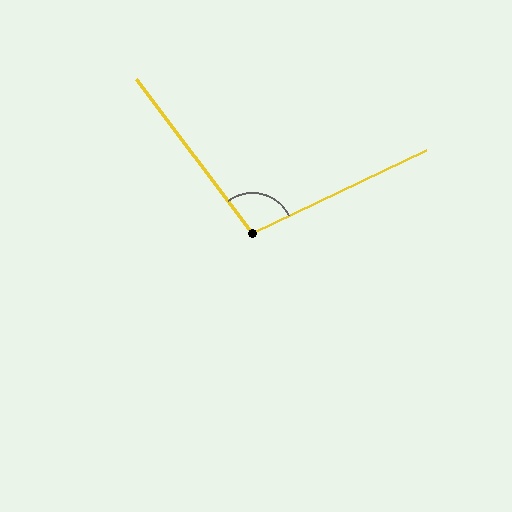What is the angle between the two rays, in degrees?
Approximately 101 degrees.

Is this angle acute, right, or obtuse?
It is obtuse.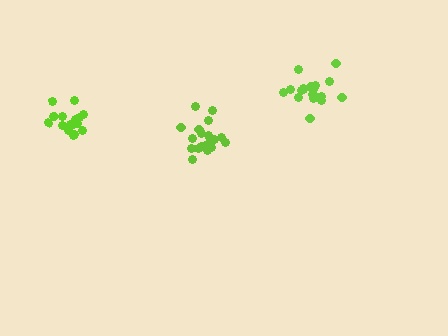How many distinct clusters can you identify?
There are 3 distinct clusters.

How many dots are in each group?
Group 1: 21 dots, Group 2: 17 dots, Group 3: 18 dots (56 total).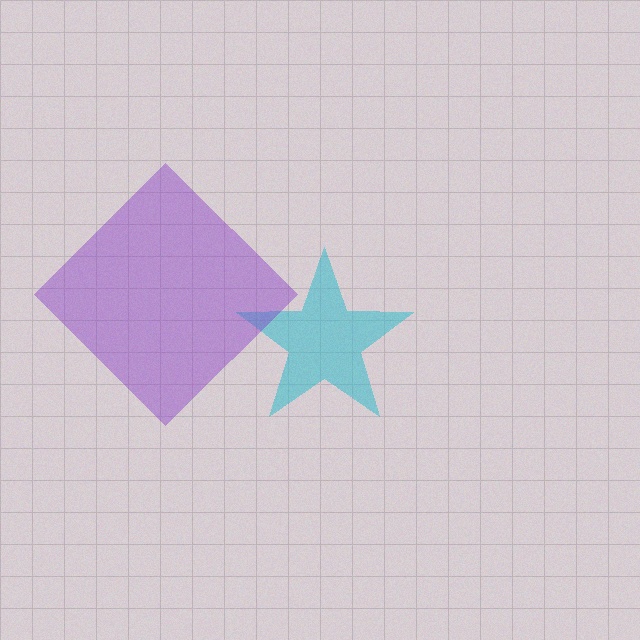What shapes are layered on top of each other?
The layered shapes are: a cyan star, a purple diamond.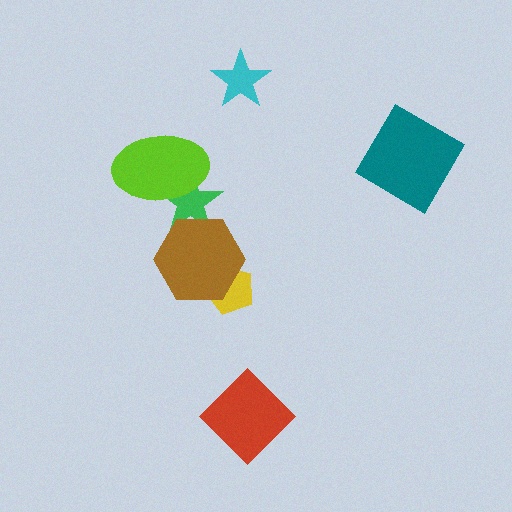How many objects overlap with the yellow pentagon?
1 object overlaps with the yellow pentagon.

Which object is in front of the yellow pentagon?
The brown hexagon is in front of the yellow pentagon.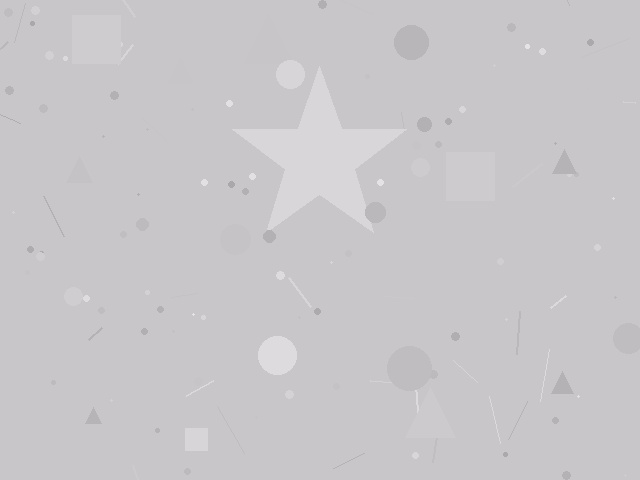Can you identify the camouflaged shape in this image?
The camouflaged shape is a star.